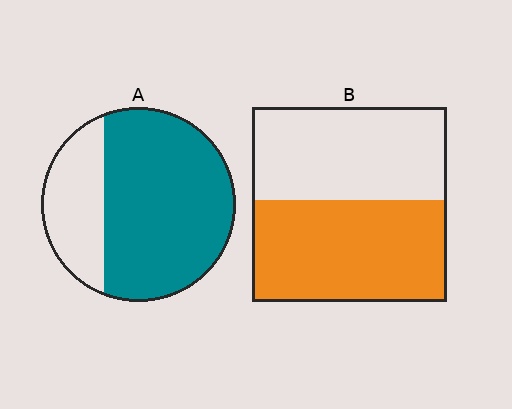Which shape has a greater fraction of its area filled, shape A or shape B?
Shape A.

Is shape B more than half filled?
Roughly half.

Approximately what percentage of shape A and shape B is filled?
A is approximately 70% and B is approximately 50%.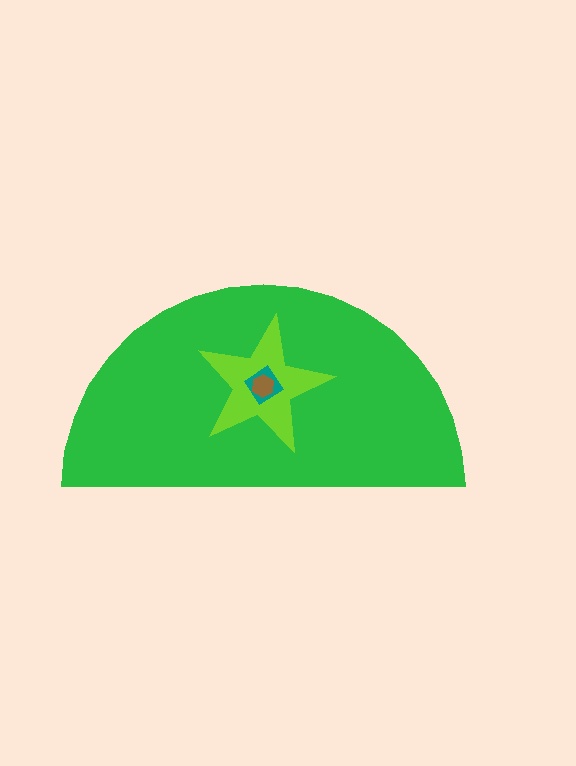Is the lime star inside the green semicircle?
Yes.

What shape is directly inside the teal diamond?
The brown hexagon.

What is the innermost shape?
The brown hexagon.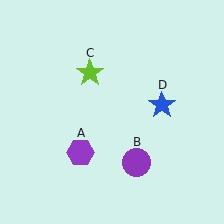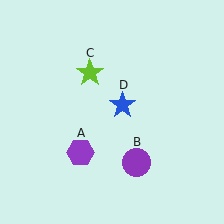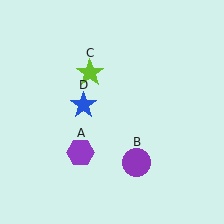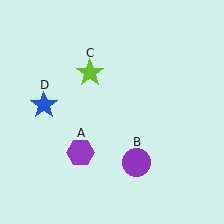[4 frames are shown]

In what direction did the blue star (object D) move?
The blue star (object D) moved left.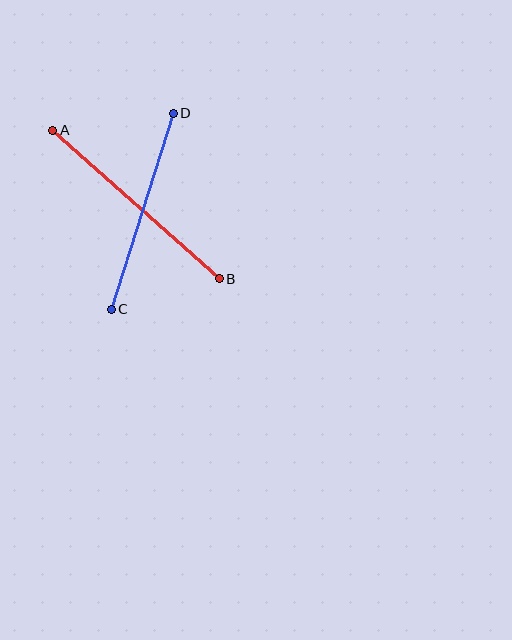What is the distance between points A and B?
The distance is approximately 223 pixels.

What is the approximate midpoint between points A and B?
The midpoint is at approximately (136, 204) pixels.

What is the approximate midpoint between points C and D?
The midpoint is at approximately (142, 211) pixels.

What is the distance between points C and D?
The distance is approximately 206 pixels.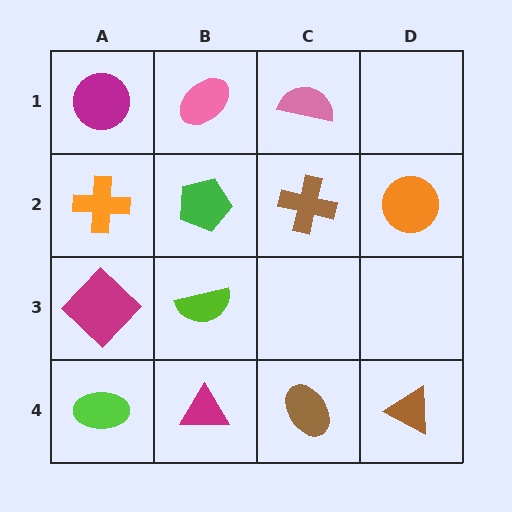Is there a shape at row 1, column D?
No, that cell is empty.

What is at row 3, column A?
A magenta diamond.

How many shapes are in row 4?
4 shapes.